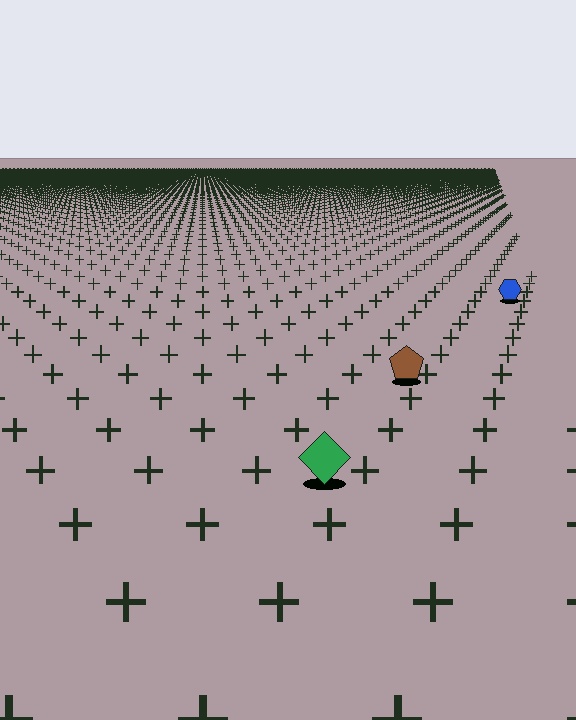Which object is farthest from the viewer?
The blue hexagon is farthest from the viewer. It appears smaller and the ground texture around it is denser.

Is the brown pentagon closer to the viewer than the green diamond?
No. The green diamond is closer — you can tell from the texture gradient: the ground texture is coarser near it.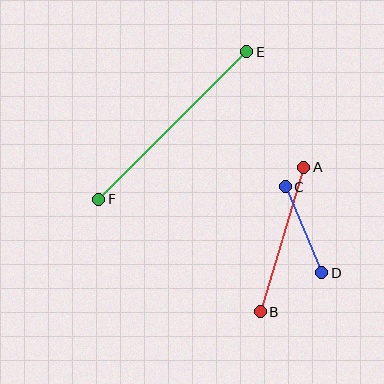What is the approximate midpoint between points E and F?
The midpoint is at approximately (173, 125) pixels.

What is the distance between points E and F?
The distance is approximately 209 pixels.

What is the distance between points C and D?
The distance is approximately 93 pixels.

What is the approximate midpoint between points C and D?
The midpoint is at approximately (303, 230) pixels.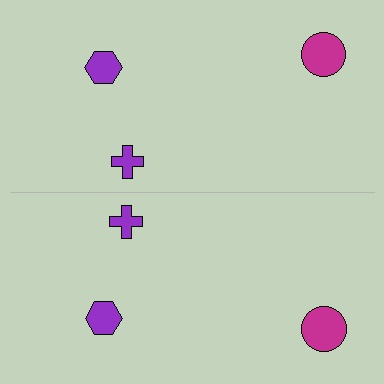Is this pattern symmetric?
Yes, this pattern has bilateral (reflection) symmetry.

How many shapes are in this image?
There are 6 shapes in this image.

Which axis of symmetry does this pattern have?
The pattern has a horizontal axis of symmetry running through the center of the image.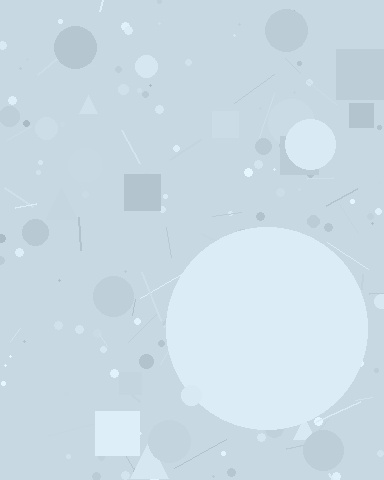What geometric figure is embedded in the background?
A circle is embedded in the background.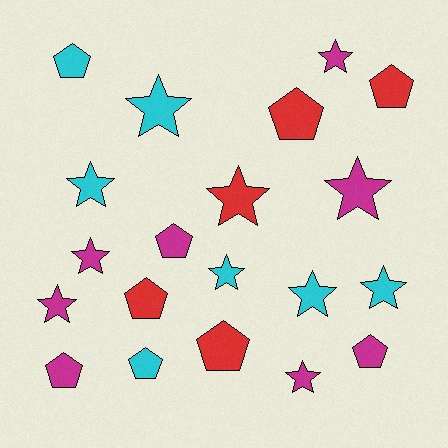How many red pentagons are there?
There are 4 red pentagons.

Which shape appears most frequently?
Star, with 11 objects.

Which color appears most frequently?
Magenta, with 8 objects.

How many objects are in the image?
There are 20 objects.